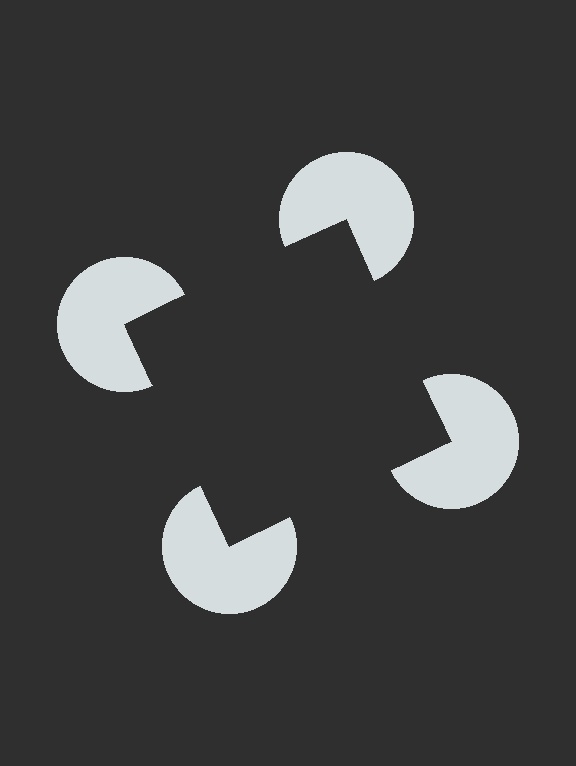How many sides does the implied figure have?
4 sides.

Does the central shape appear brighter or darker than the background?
It typically appears slightly darker than the background, even though no actual brightness change is drawn.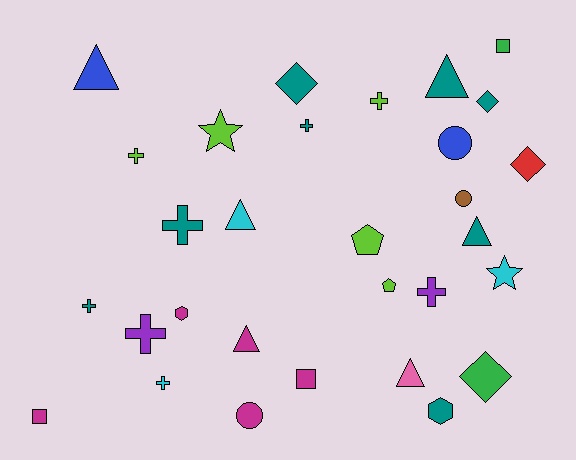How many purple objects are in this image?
There are 2 purple objects.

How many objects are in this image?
There are 30 objects.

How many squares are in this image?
There are 3 squares.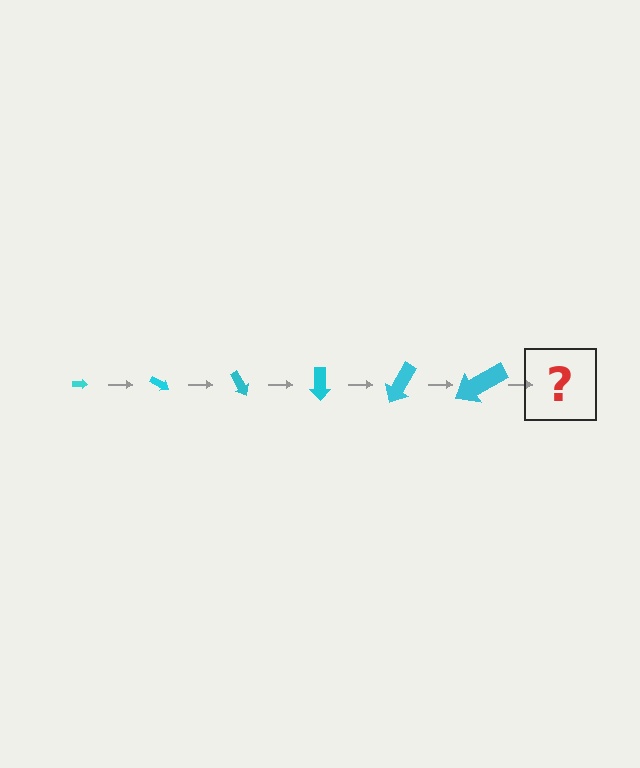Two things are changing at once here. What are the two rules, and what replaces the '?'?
The two rules are that the arrow grows larger each step and it rotates 30 degrees each step. The '?' should be an arrow, larger than the previous one and rotated 180 degrees from the start.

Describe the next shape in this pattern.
It should be an arrow, larger than the previous one and rotated 180 degrees from the start.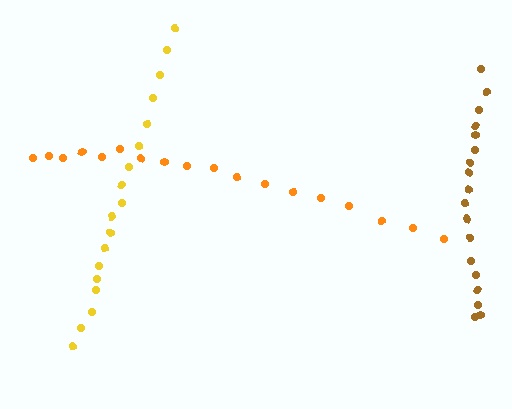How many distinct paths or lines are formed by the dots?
There are 3 distinct paths.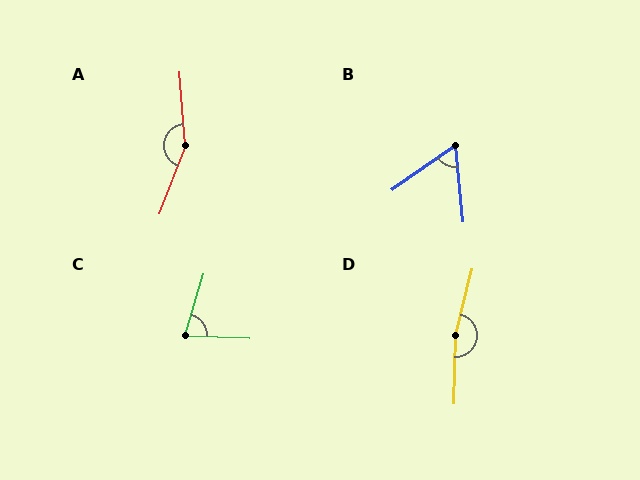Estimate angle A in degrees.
Approximately 154 degrees.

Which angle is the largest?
D, at approximately 168 degrees.